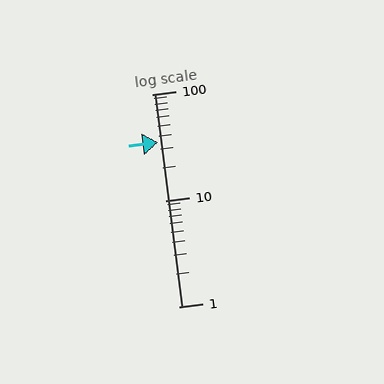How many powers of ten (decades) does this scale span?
The scale spans 2 decades, from 1 to 100.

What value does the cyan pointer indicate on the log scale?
The pointer indicates approximately 35.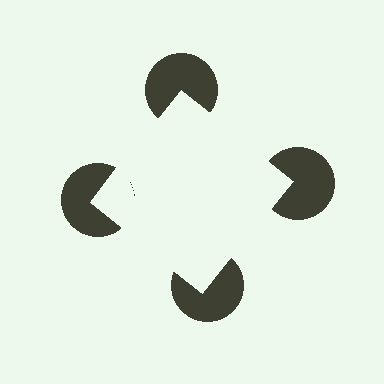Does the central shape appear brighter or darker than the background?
It typically appears slightly brighter than the background, even though no actual brightness change is drawn.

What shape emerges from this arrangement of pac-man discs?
An illusory square — its edges are inferred from the aligned wedge cuts in the pac-man discs, not physically drawn.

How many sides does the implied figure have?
4 sides.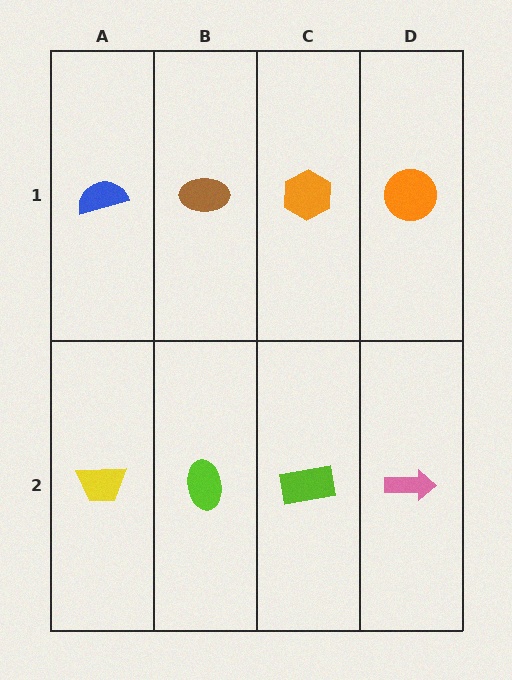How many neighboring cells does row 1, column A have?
2.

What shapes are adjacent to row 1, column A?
A yellow trapezoid (row 2, column A), a brown ellipse (row 1, column B).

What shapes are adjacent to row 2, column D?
An orange circle (row 1, column D), a lime rectangle (row 2, column C).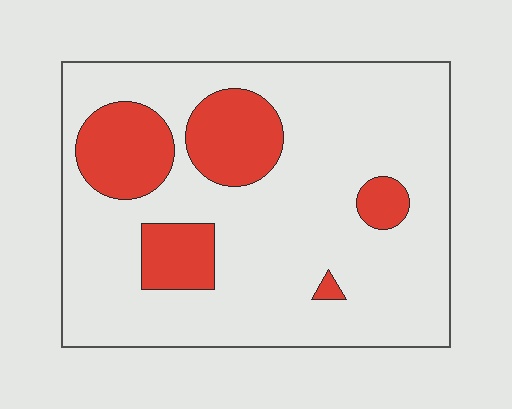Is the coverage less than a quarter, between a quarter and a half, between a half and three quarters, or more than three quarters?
Less than a quarter.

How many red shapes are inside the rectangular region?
5.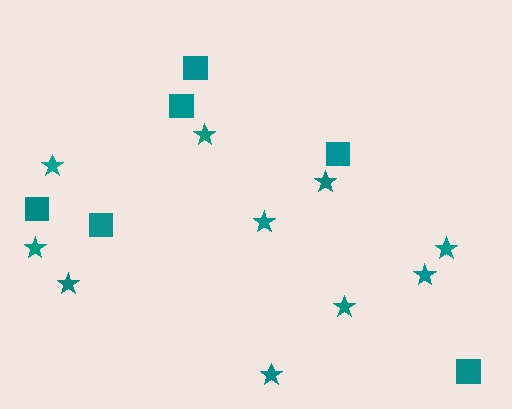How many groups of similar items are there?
There are 2 groups: one group of stars (10) and one group of squares (6).